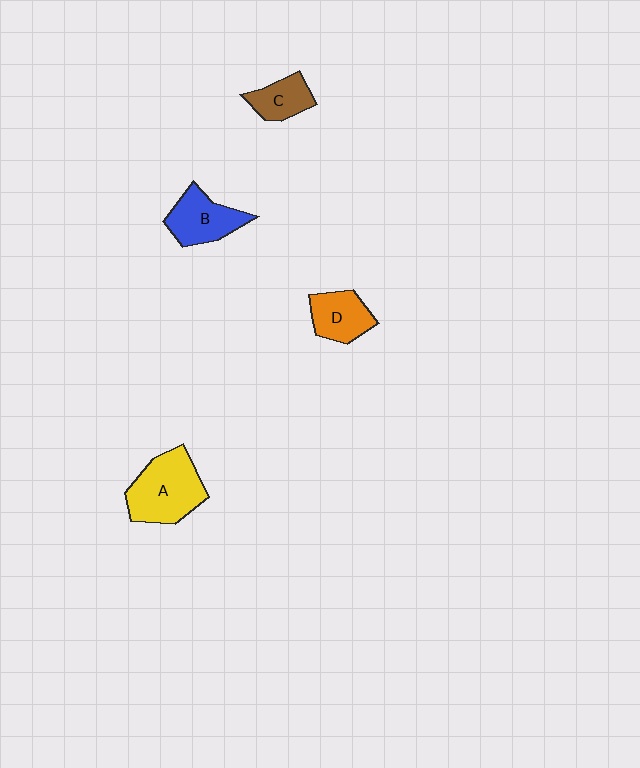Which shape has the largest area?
Shape A (yellow).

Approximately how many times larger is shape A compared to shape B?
Approximately 1.4 times.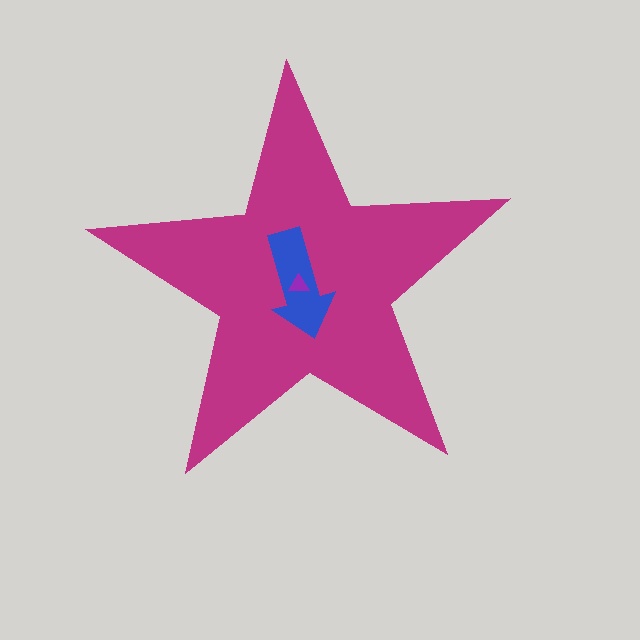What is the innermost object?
The purple triangle.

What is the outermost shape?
The magenta star.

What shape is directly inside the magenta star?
The blue arrow.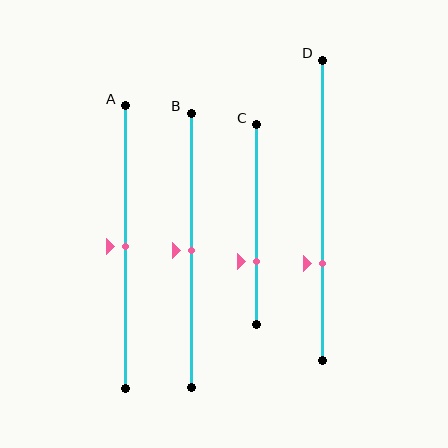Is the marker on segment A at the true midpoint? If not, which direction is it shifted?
Yes, the marker on segment A is at the true midpoint.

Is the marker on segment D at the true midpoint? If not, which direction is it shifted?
No, the marker on segment D is shifted downward by about 18% of the segment length.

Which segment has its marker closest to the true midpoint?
Segment A has its marker closest to the true midpoint.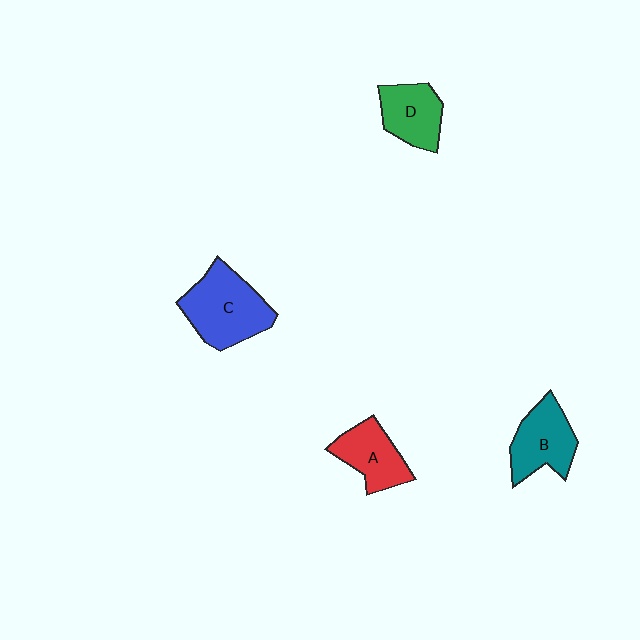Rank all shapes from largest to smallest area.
From largest to smallest: C (blue), B (teal), A (red), D (green).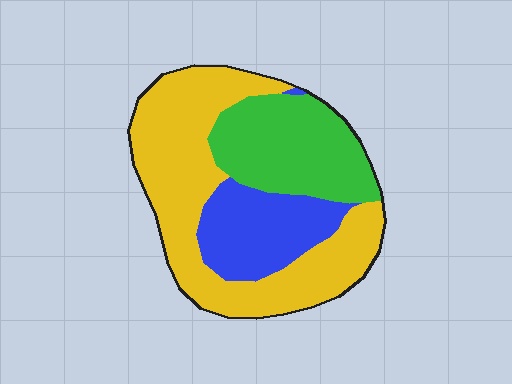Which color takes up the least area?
Blue, at roughly 20%.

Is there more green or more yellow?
Yellow.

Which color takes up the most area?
Yellow, at roughly 50%.